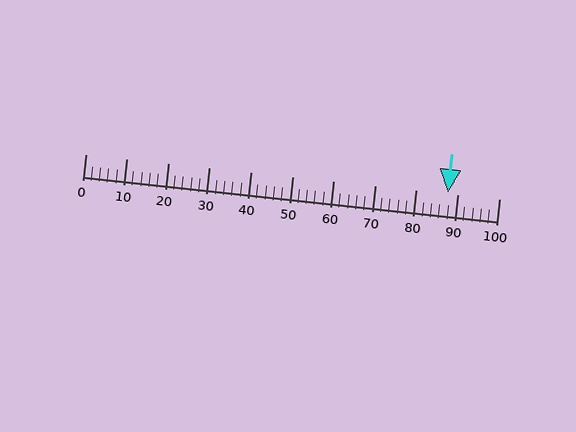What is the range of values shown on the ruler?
The ruler shows values from 0 to 100.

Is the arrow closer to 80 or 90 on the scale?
The arrow is closer to 90.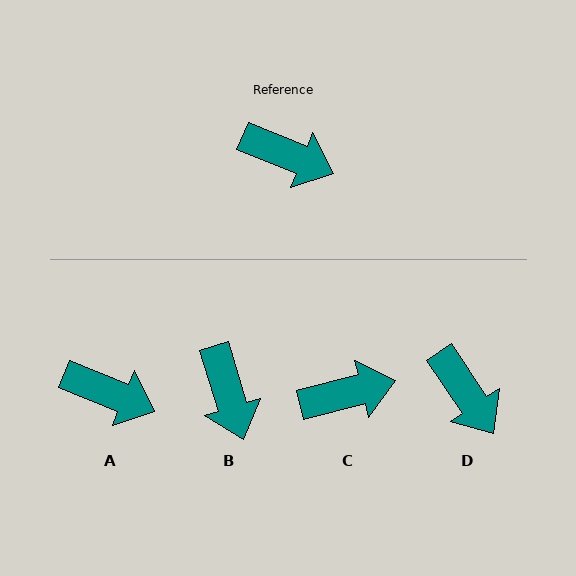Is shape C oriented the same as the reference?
No, it is off by about 36 degrees.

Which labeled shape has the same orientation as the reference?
A.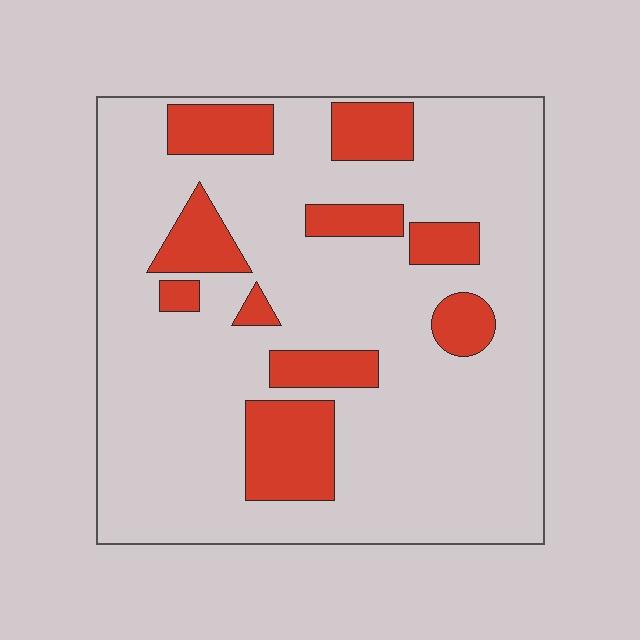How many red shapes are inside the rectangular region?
10.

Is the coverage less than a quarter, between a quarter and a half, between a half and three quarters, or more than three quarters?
Less than a quarter.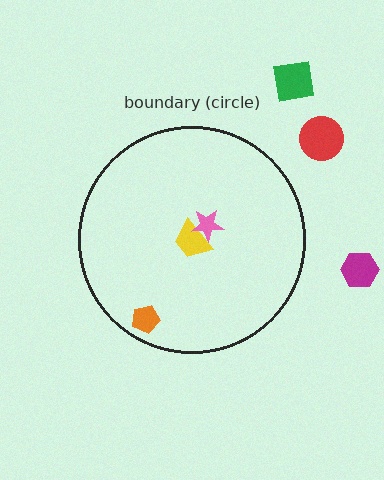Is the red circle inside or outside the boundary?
Outside.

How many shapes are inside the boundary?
3 inside, 3 outside.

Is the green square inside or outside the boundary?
Outside.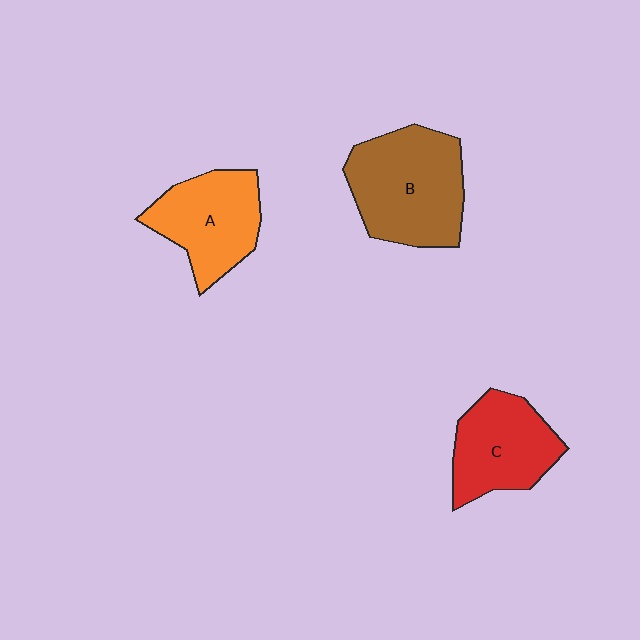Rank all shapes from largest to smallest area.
From largest to smallest: B (brown), A (orange), C (red).